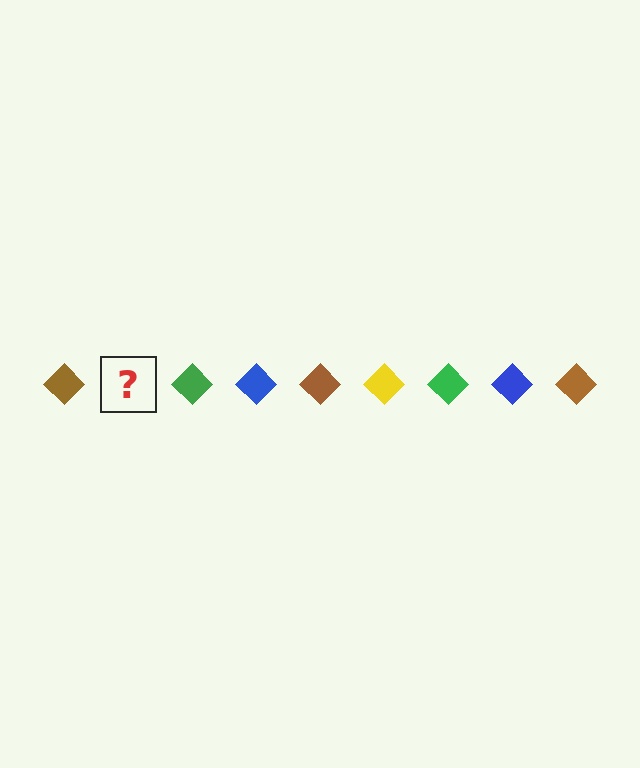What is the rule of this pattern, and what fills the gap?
The rule is that the pattern cycles through brown, yellow, green, blue diamonds. The gap should be filled with a yellow diamond.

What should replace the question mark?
The question mark should be replaced with a yellow diamond.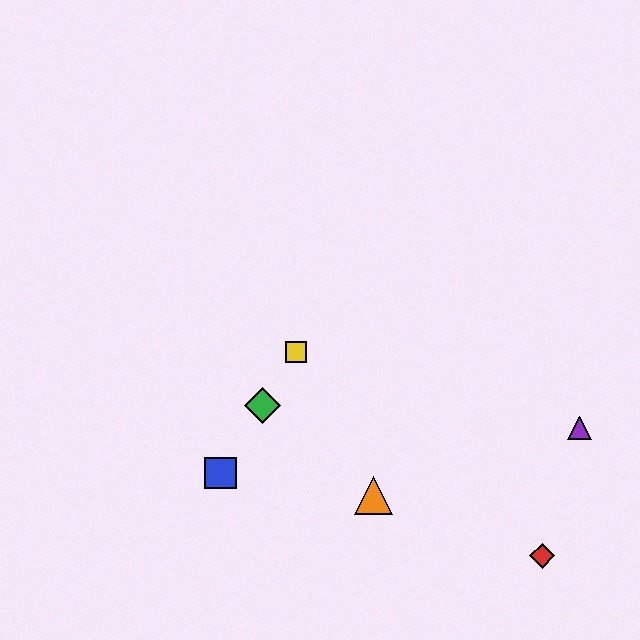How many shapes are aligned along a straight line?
3 shapes (the blue square, the green diamond, the yellow square) are aligned along a straight line.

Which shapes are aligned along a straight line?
The blue square, the green diamond, the yellow square are aligned along a straight line.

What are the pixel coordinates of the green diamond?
The green diamond is at (263, 406).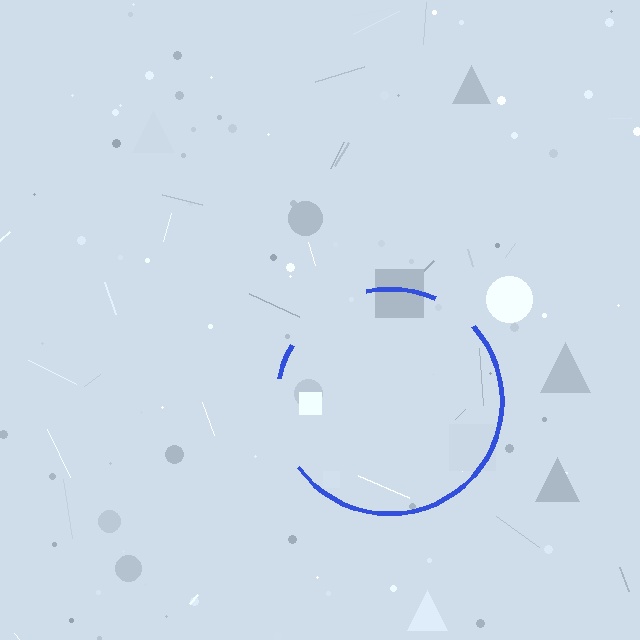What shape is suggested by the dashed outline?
The dashed outline suggests a circle.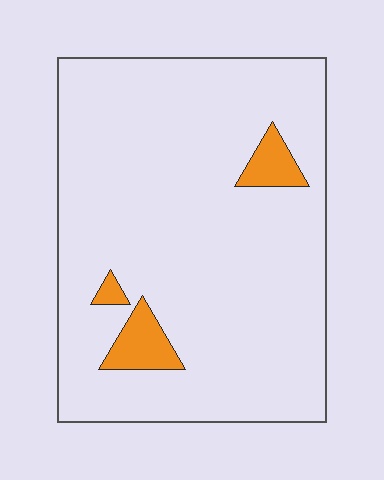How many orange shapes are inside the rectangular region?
3.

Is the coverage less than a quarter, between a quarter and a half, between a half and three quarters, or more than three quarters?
Less than a quarter.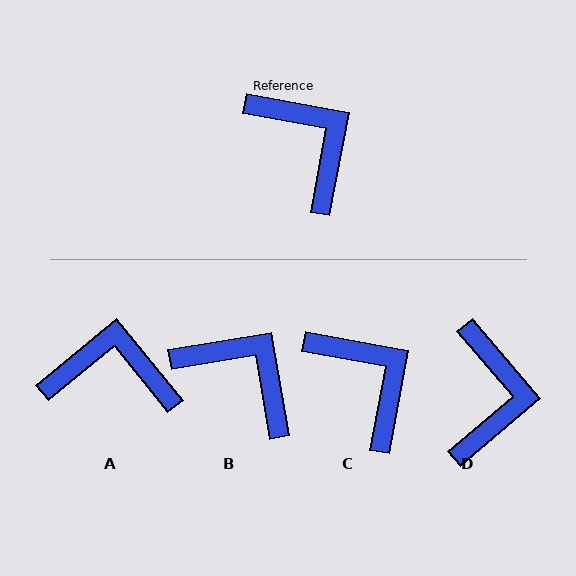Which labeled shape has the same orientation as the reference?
C.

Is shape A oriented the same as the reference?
No, it is off by about 50 degrees.